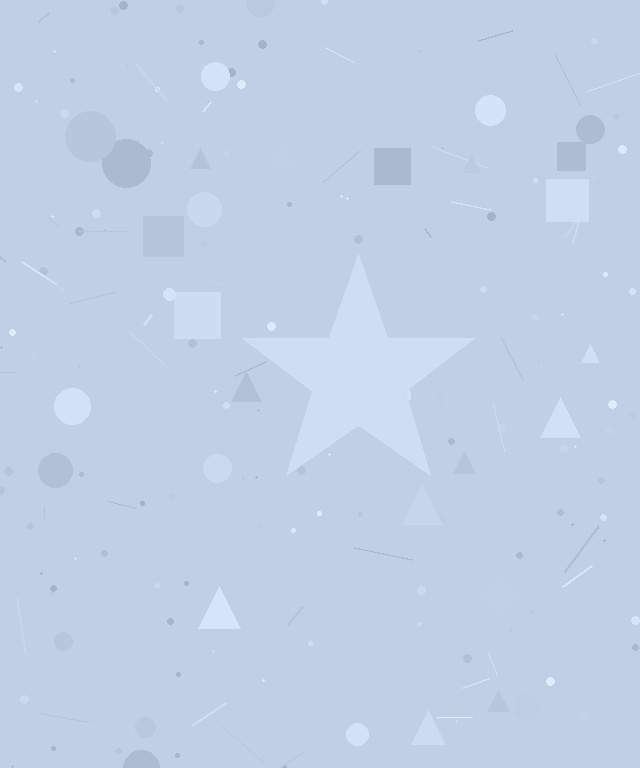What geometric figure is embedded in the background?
A star is embedded in the background.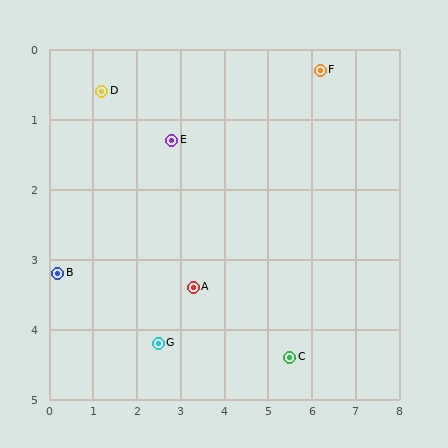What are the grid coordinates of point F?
Point F is at approximately (6.2, 0.3).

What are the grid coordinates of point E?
Point E is at approximately (2.8, 1.3).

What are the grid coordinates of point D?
Point D is at approximately (1.2, 0.6).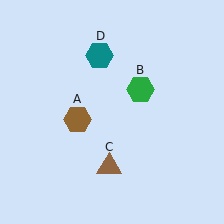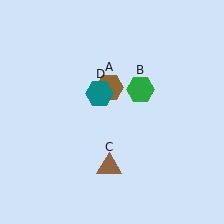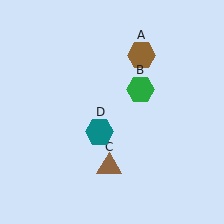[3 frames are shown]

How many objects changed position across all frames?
2 objects changed position: brown hexagon (object A), teal hexagon (object D).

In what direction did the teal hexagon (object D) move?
The teal hexagon (object D) moved down.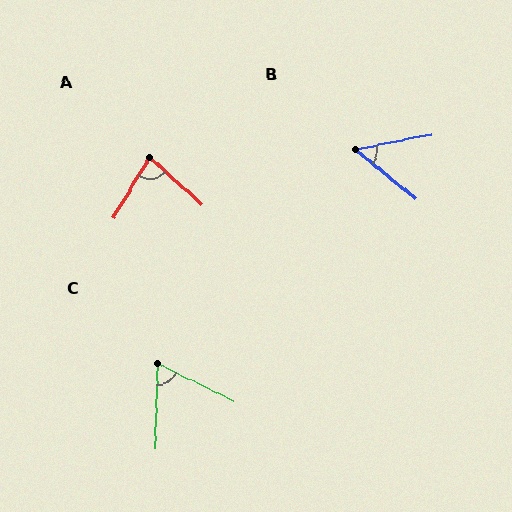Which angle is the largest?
A, at approximately 78 degrees.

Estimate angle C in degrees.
Approximately 65 degrees.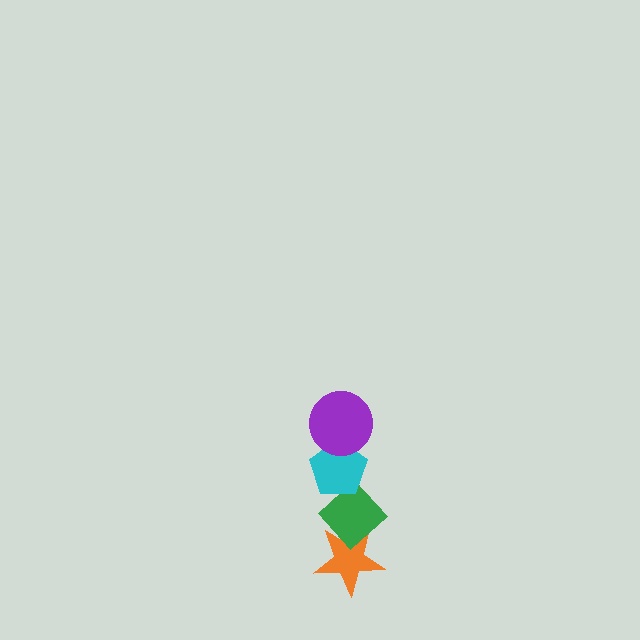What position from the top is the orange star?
The orange star is 4th from the top.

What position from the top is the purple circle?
The purple circle is 1st from the top.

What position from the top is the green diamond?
The green diamond is 3rd from the top.